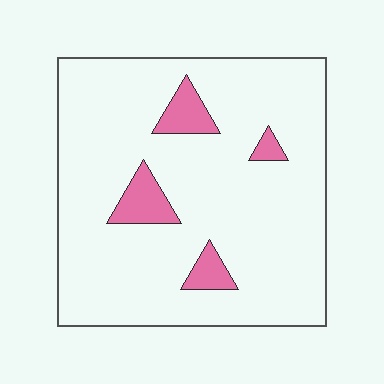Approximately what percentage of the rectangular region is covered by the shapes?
Approximately 10%.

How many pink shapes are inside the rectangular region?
4.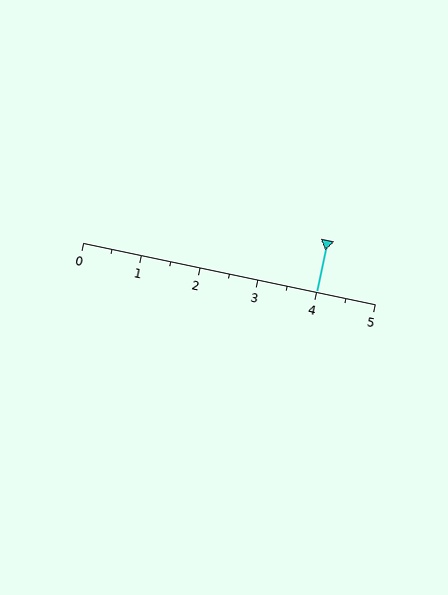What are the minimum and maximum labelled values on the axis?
The axis runs from 0 to 5.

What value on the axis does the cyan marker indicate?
The marker indicates approximately 4.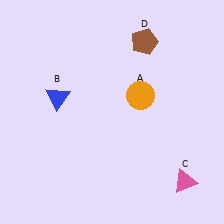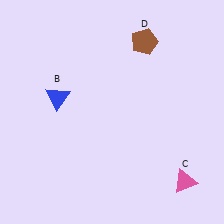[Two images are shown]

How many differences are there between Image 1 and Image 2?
There is 1 difference between the two images.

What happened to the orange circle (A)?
The orange circle (A) was removed in Image 2. It was in the top-right area of Image 1.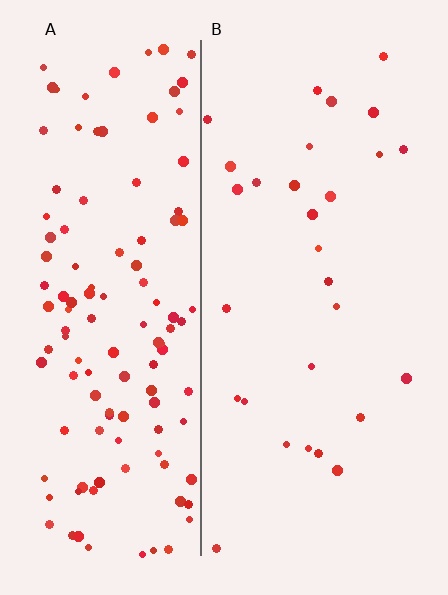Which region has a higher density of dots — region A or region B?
A (the left).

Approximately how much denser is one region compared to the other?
Approximately 4.3× — region A over region B.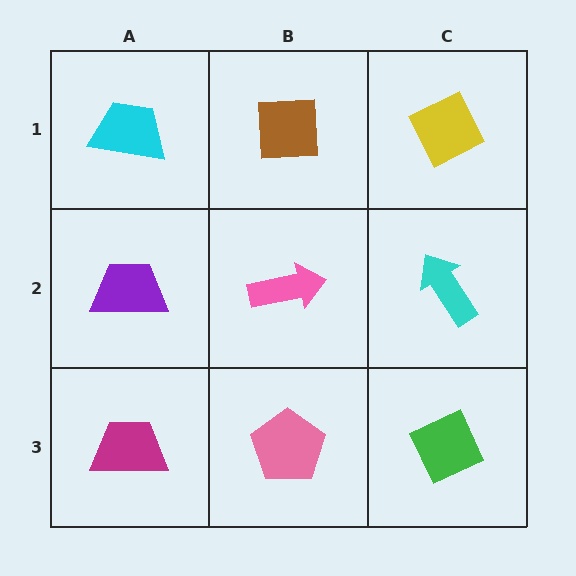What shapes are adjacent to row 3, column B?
A pink arrow (row 2, column B), a magenta trapezoid (row 3, column A), a green diamond (row 3, column C).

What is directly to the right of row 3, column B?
A green diamond.